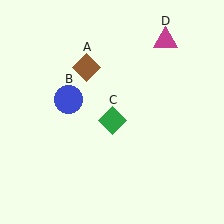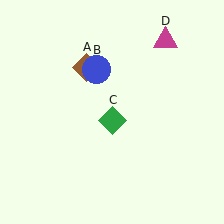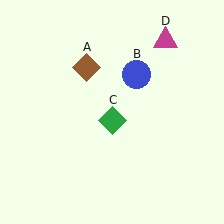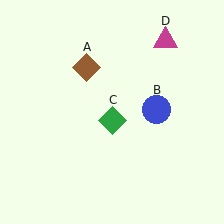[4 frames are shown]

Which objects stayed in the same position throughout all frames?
Brown diamond (object A) and green diamond (object C) and magenta triangle (object D) remained stationary.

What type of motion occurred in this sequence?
The blue circle (object B) rotated clockwise around the center of the scene.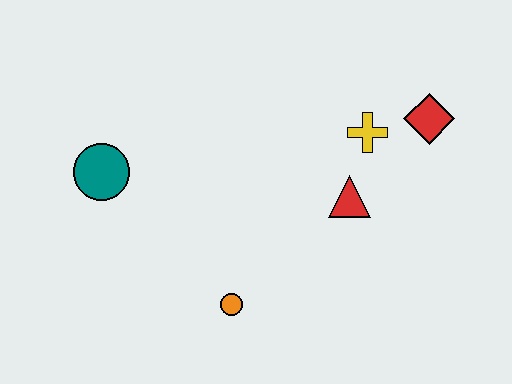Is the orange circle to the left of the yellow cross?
Yes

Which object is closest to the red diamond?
The yellow cross is closest to the red diamond.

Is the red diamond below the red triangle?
No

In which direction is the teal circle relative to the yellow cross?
The teal circle is to the left of the yellow cross.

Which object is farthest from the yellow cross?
The teal circle is farthest from the yellow cross.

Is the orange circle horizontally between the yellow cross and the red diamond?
No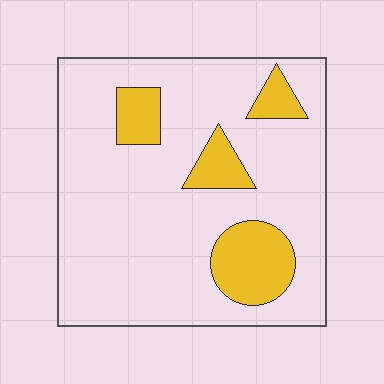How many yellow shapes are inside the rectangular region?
4.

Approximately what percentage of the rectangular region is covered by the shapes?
Approximately 20%.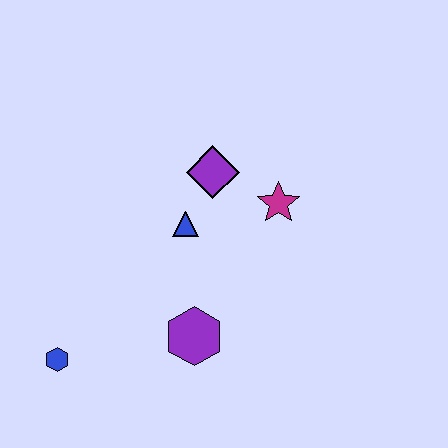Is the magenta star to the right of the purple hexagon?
Yes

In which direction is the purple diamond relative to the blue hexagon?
The purple diamond is above the blue hexagon.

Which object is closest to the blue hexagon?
The purple hexagon is closest to the blue hexagon.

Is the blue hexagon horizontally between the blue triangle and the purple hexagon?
No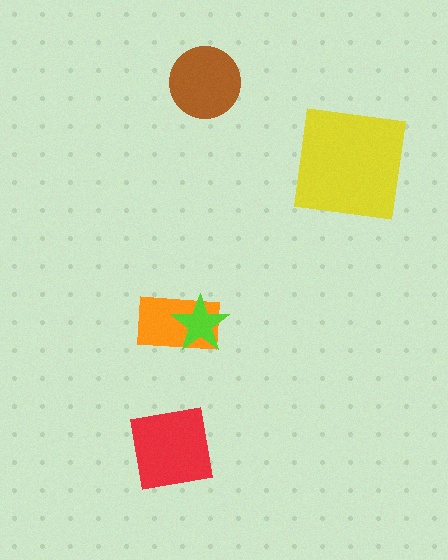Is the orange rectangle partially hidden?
Yes, it is partially covered by another shape.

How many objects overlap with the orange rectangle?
1 object overlaps with the orange rectangle.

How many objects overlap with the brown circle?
0 objects overlap with the brown circle.